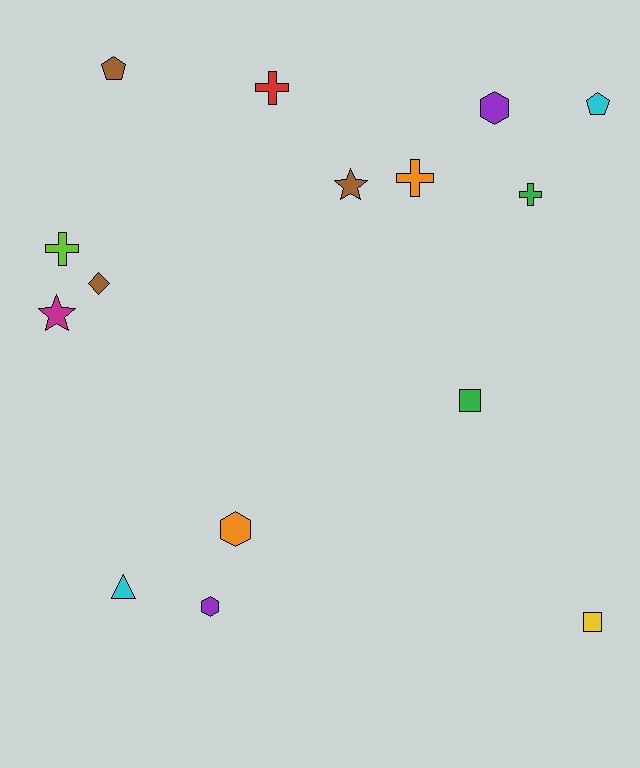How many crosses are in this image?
There are 4 crosses.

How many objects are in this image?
There are 15 objects.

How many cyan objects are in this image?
There are 2 cyan objects.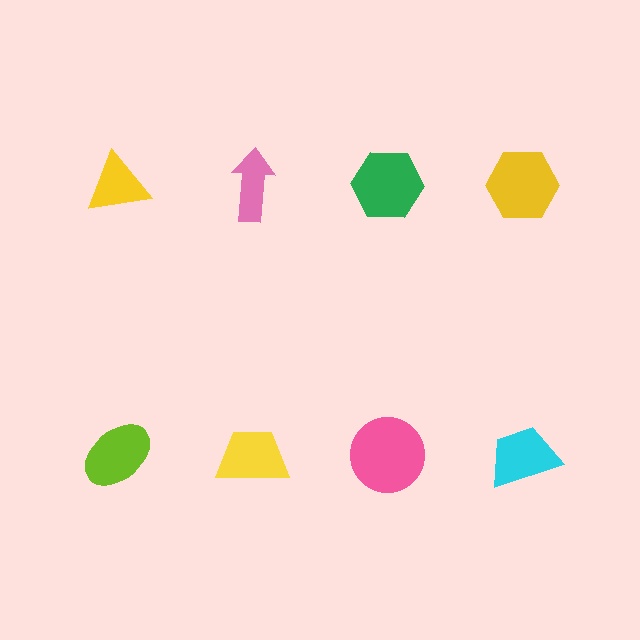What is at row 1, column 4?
A yellow hexagon.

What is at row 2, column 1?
A lime ellipse.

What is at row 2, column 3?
A pink circle.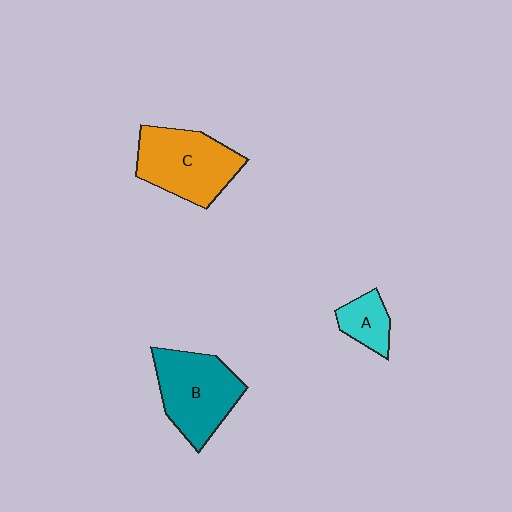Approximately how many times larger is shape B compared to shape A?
Approximately 2.5 times.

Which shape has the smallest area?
Shape A (cyan).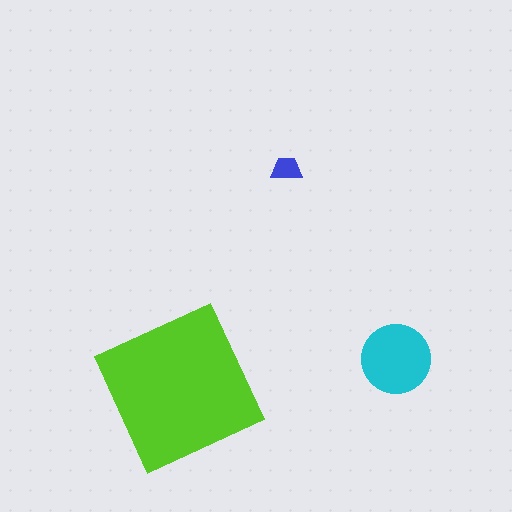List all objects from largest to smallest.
The lime square, the cyan circle, the blue trapezoid.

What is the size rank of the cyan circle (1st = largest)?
2nd.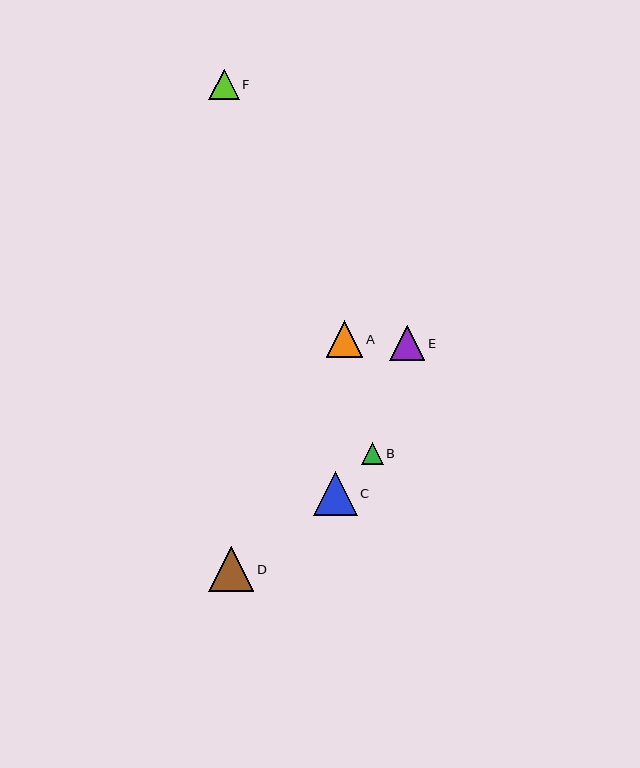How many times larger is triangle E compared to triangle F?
Triangle E is approximately 1.1 times the size of triangle F.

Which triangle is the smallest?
Triangle B is the smallest with a size of approximately 22 pixels.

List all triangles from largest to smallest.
From largest to smallest: D, C, A, E, F, B.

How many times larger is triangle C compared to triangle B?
Triangle C is approximately 2.0 times the size of triangle B.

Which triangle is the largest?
Triangle D is the largest with a size of approximately 45 pixels.